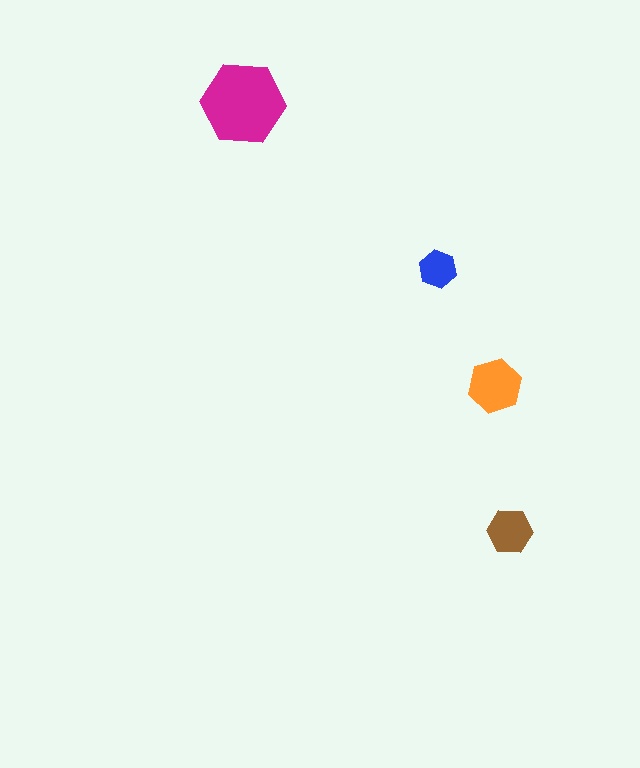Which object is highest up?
The magenta hexagon is topmost.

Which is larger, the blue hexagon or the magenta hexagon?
The magenta one.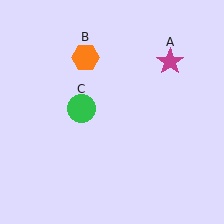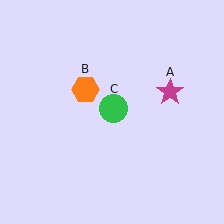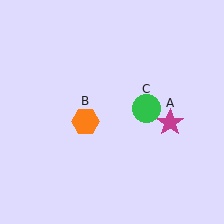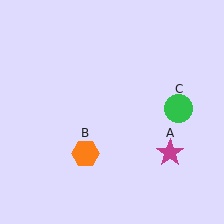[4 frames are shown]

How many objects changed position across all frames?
3 objects changed position: magenta star (object A), orange hexagon (object B), green circle (object C).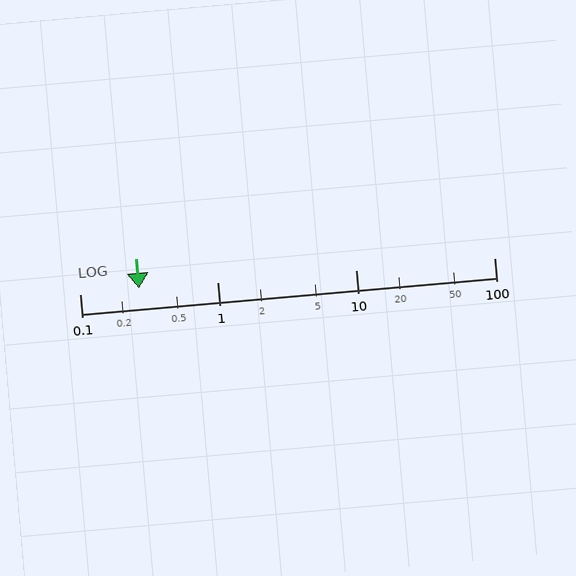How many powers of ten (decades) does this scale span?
The scale spans 3 decades, from 0.1 to 100.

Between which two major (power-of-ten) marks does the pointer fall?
The pointer is between 0.1 and 1.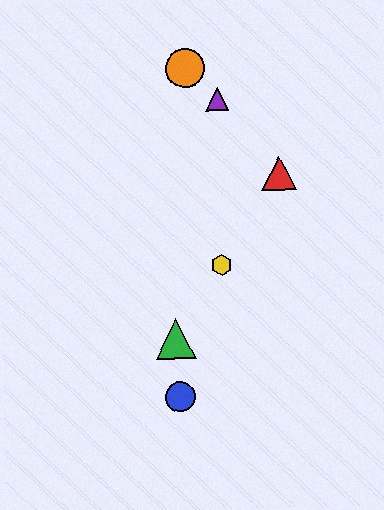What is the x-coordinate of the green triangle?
The green triangle is at x≈176.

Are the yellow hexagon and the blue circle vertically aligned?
No, the yellow hexagon is at x≈222 and the blue circle is at x≈180.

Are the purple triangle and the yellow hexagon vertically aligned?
Yes, both are at x≈217.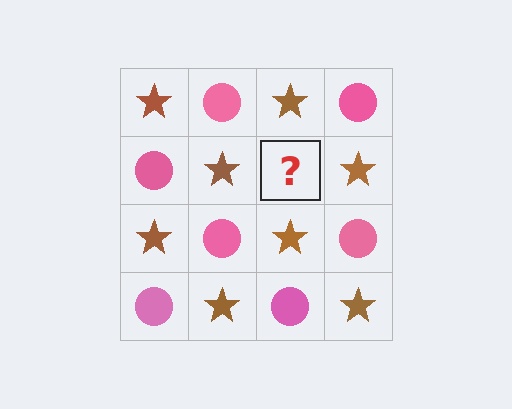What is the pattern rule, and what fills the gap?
The rule is that it alternates brown star and pink circle in a checkerboard pattern. The gap should be filled with a pink circle.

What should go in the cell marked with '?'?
The missing cell should contain a pink circle.